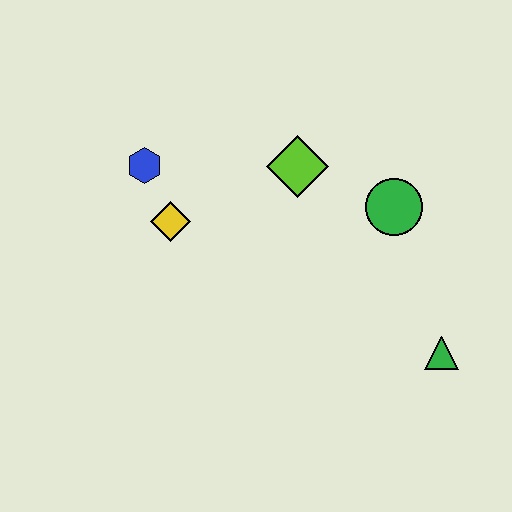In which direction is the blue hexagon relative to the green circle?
The blue hexagon is to the left of the green circle.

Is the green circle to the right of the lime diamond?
Yes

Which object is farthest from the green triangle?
The blue hexagon is farthest from the green triangle.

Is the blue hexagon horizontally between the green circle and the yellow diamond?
No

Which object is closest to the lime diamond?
The green circle is closest to the lime diamond.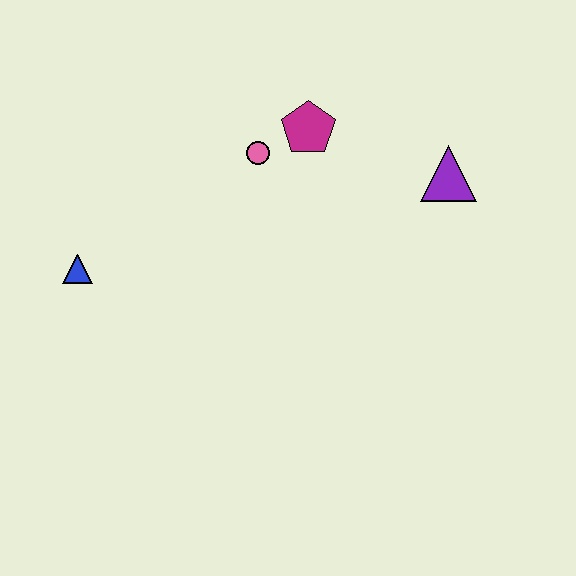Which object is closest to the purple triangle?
The magenta pentagon is closest to the purple triangle.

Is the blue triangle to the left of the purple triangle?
Yes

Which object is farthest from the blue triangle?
The purple triangle is farthest from the blue triangle.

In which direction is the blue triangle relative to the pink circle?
The blue triangle is to the left of the pink circle.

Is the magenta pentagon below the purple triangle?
No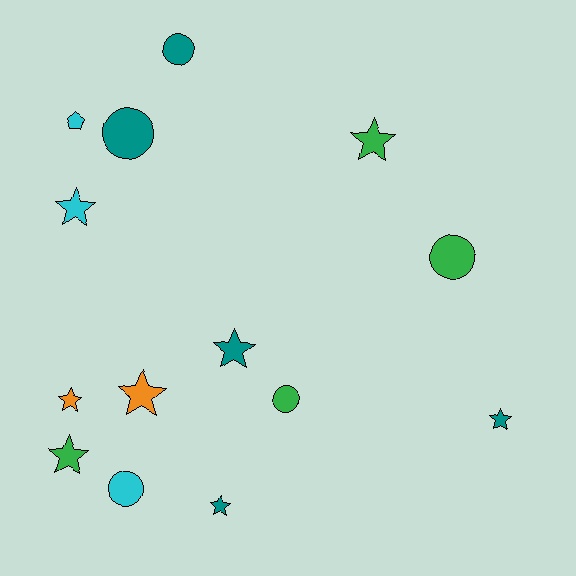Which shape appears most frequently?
Star, with 8 objects.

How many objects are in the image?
There are 14 objects.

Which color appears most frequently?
Teal, with 5 objects.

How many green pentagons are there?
There are no green pentagons.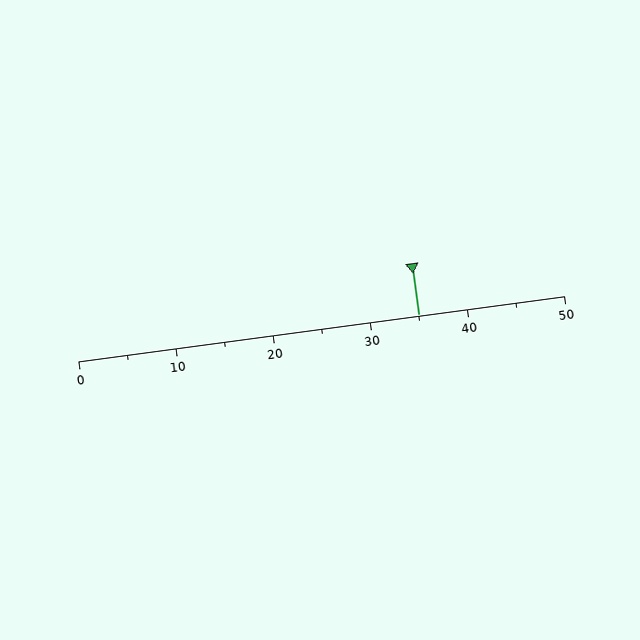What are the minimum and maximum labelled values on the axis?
The axis runs from 0 to 50.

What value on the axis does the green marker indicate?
The marker indicates approximately 35.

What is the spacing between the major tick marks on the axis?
The major ticks are spaced 10 apart.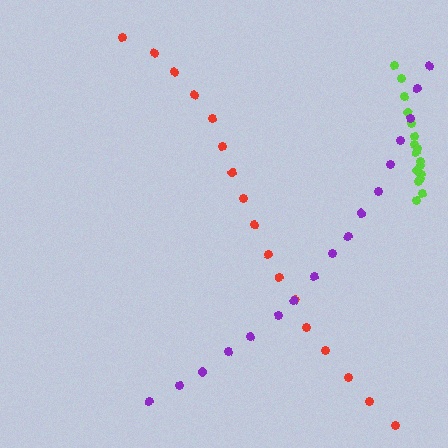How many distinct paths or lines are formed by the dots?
There are 3 distinct paths.